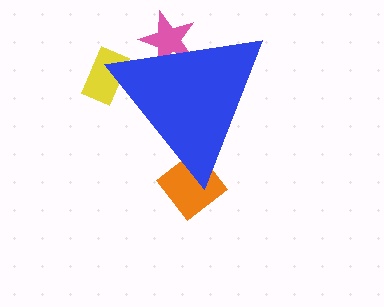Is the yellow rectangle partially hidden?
Yes, the yellow rectangle is partially hidden behind the blue triangle.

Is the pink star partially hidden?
Yes, the pink star is partially hidden behind the blue triangle.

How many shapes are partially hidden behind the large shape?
3 shapes are partially hidden.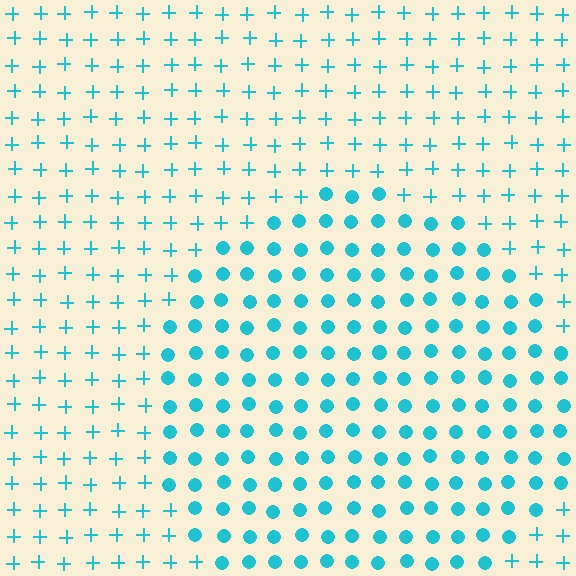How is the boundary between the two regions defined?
The boundary is defined by a change in element shape: circles inside vs. plus signs outside. All elements share the same color and spacing.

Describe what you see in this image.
The image is filled with small cyan elements arranged in a uniform grid. A circle-shaped region contains circles, while the surrounding area contains plus signs. The boundary is defined purely by the change in element shape.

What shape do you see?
I see a circle.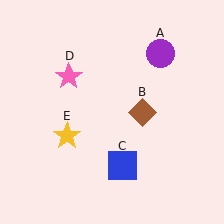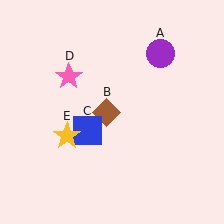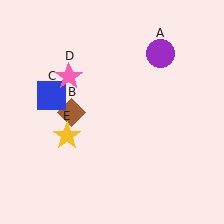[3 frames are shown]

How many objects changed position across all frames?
2 objects changed position: brown diamond (object B), blue square (object C).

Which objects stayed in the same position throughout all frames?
Purple circle (object A) and pink star (object D) and yellow star (object E) remained stationary.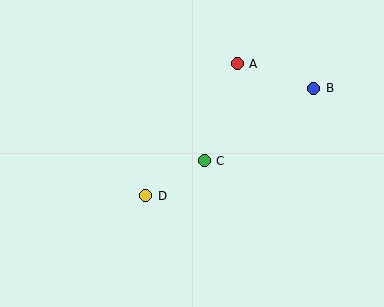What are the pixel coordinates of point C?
Point C is at (204, 161).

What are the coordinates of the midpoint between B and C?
The midpoint between B and C is at (259, 124).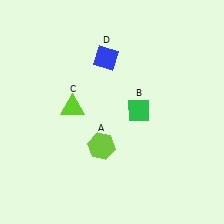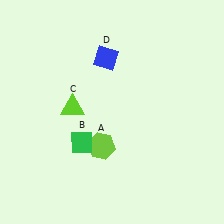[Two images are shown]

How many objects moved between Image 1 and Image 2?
1 object moved between the two images.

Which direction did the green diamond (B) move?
The green diamond (B) moved left.